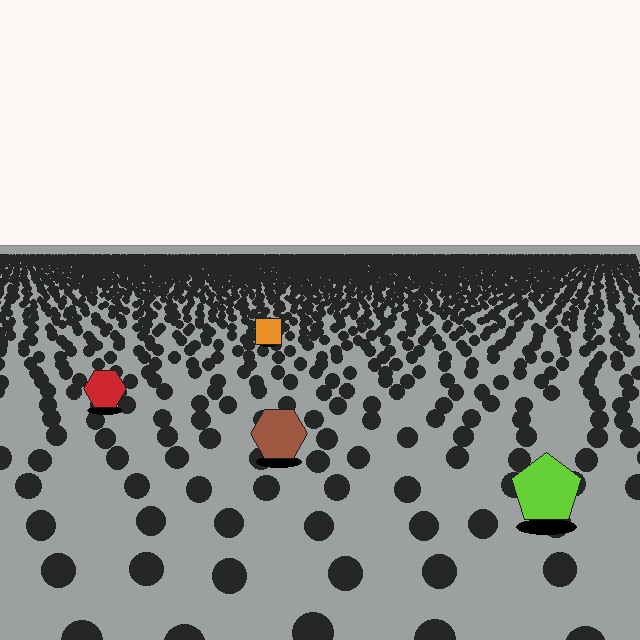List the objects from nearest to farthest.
From nearest to farthest: the lime pentagon, the brown hexagon, the red hexagon, the orange square.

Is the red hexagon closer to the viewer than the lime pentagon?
No. The lime pentagon is closer — you can tell from the texture gradient: the ground texture is coarser near it.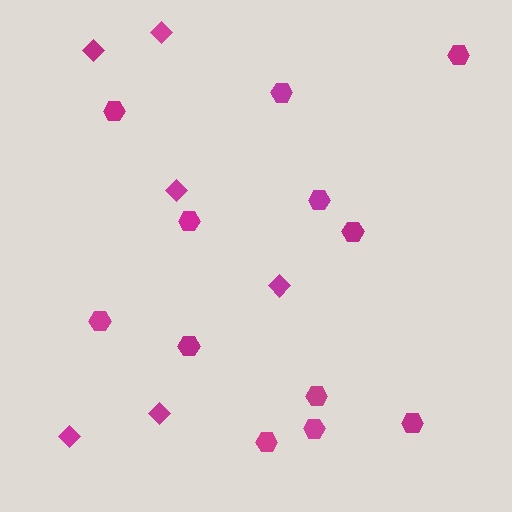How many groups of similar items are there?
There are 2 groups: one group of diamonds (6) and one group of hexagons (12).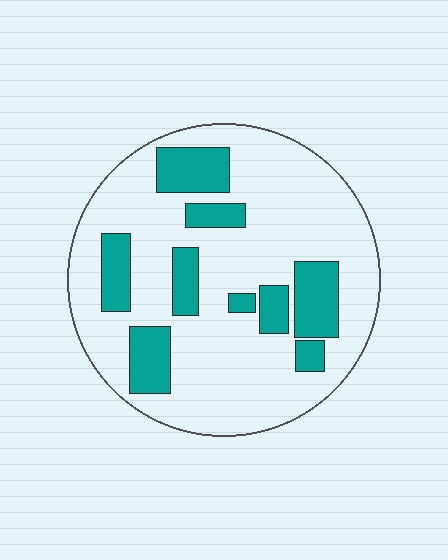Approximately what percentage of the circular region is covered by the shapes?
Approximately 25%.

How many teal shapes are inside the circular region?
9.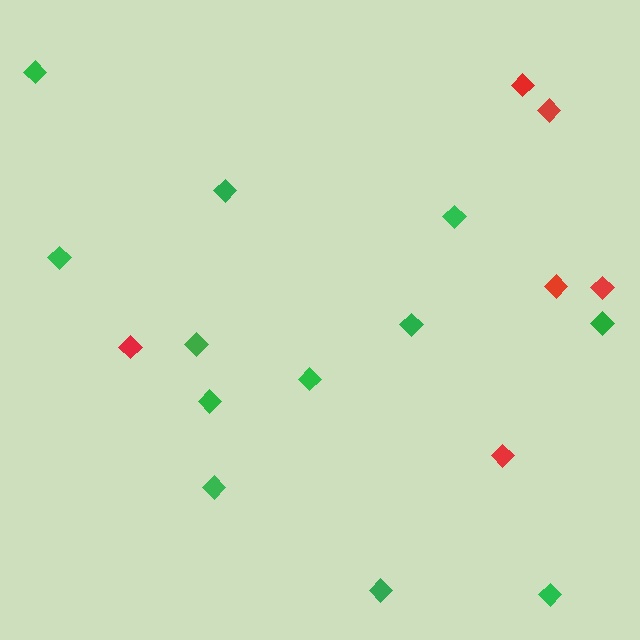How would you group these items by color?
There are 2 groups: one group of green diamonds (12) and one group of red diamonds (6).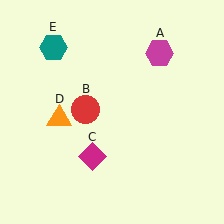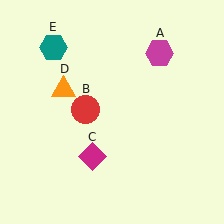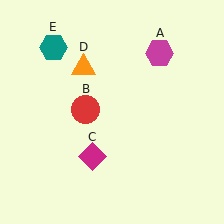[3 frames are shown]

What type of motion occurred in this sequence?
The orange triangle (object D) rotated clockwise around the center of the scene.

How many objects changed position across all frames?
1 object changed position: orange triangle (object D).